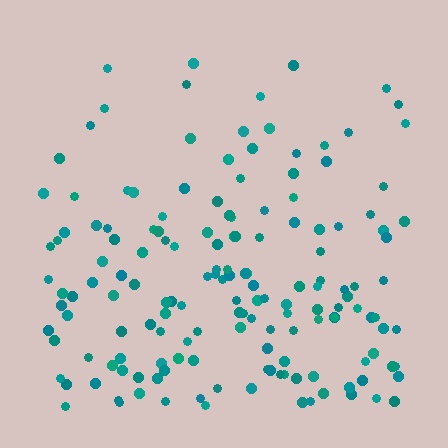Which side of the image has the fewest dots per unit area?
The top.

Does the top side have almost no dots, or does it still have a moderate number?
Still a moderate number, just noticeably fewer than the bottom.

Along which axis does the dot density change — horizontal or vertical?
Vertical.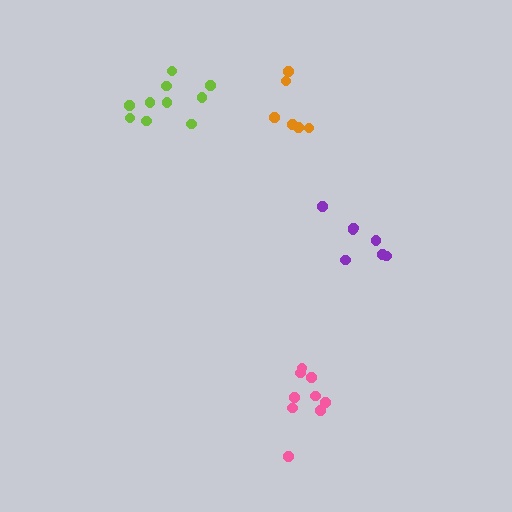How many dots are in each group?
Group 1: 7 dots, Group 2: 6 dots, Group 3: 9 dots, Group 4: 10 dots (32 total).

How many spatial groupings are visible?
There are 4 spatial groupings.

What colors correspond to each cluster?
The clusters are colored: purple, orange, pink, lime.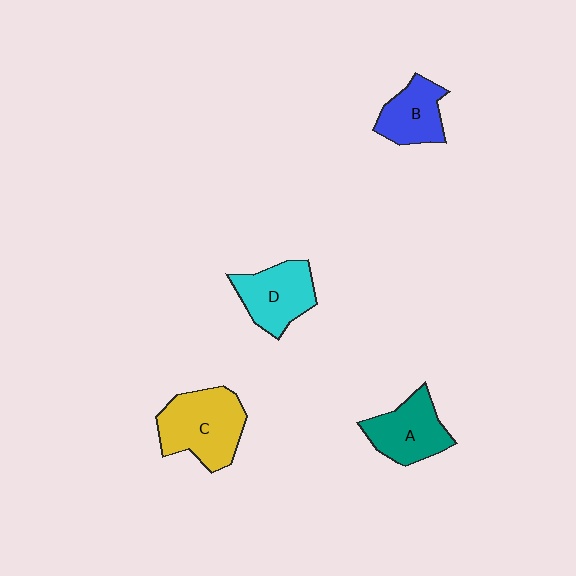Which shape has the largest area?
Shape C (yellow).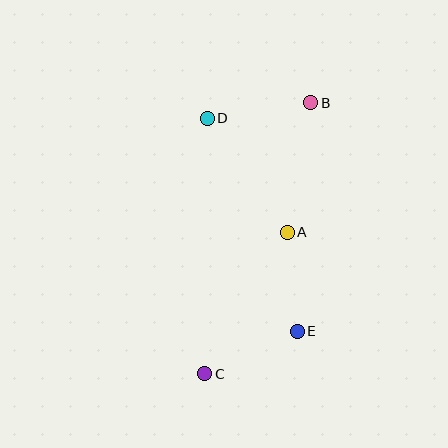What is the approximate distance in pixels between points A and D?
The distance between A and D is approximately 139 pixels.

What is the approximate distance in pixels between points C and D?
The distance between C and D is approximately 255 pixels.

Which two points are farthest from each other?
Points B and C are farthest from each other.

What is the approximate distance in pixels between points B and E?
The distance between B and E is approximately 229 pixels.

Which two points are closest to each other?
Points A and E are closest to each other.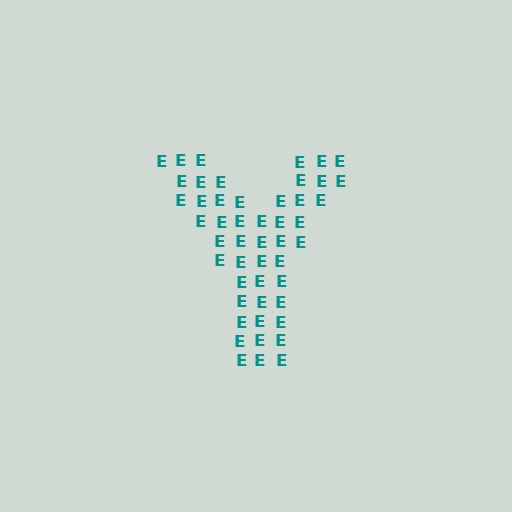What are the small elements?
The small elements are letter E's.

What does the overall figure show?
The overall figure shows the letter Y.